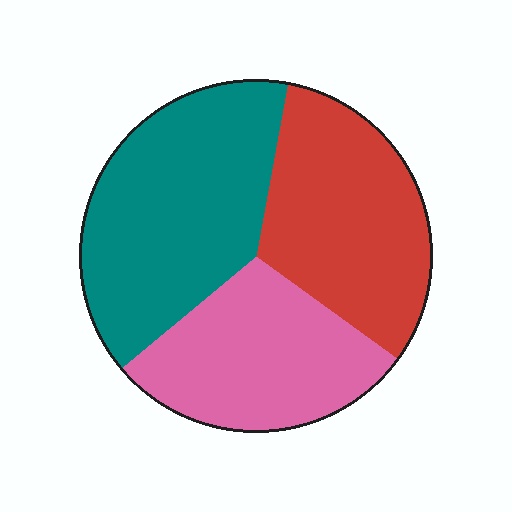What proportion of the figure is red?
Red takes up about one third (1/3) of the figure.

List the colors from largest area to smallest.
From largest to smallest: teal, red, pink.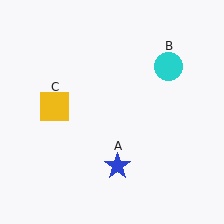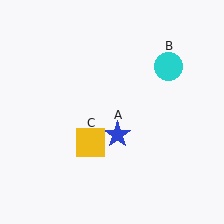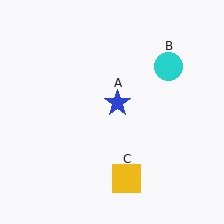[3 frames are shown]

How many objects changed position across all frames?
2 objects changed position: blue star (object A), yellow square (object C).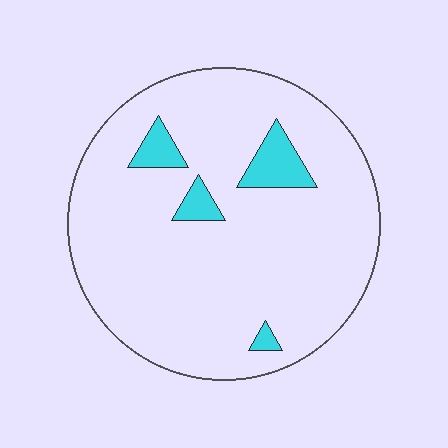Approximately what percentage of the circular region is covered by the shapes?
Approximately 10%.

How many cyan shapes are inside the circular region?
4.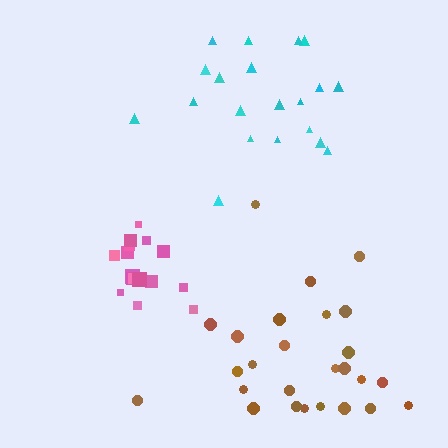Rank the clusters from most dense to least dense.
pink, brown, cyan.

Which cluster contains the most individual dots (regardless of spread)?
Brown (26).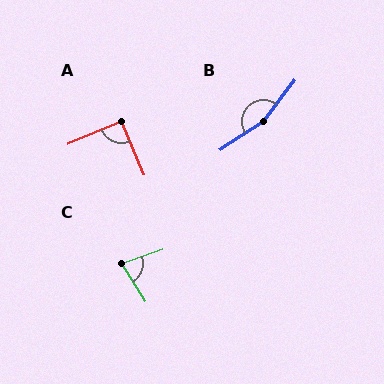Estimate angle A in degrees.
Approximately 90 degrees.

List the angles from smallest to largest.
C (78°), A (90°), B (161°).